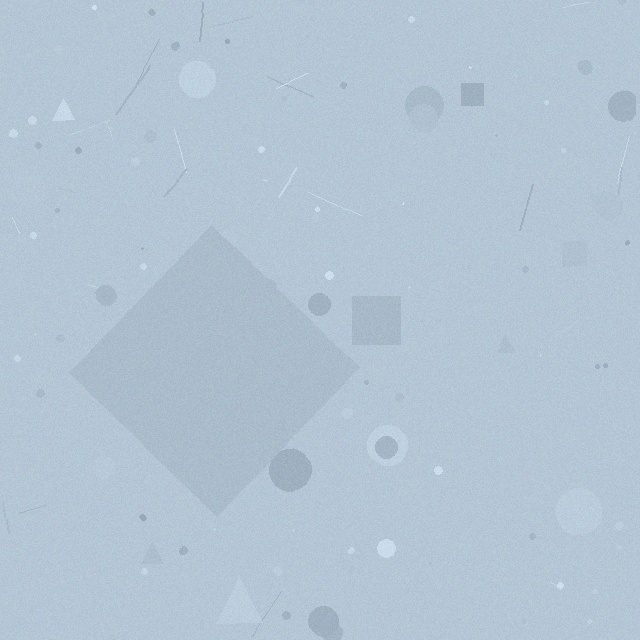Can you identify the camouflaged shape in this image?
The camouflaged shape is a diamond.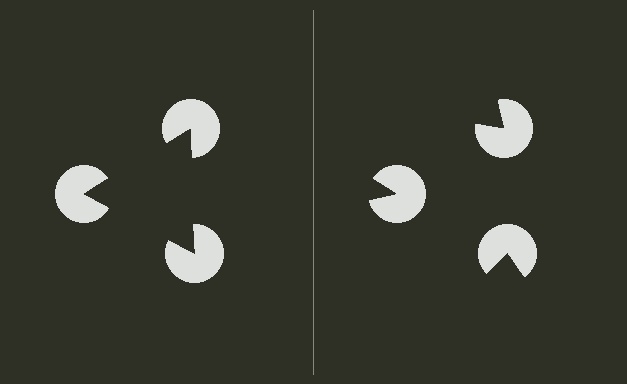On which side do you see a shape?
An illusory triangle appears on the left side. On the right side the wedge cuts are rotated, so no coherent shape forms.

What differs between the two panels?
The pac-man discs are positioned identically on both sides; only the wedge orientations differ. On the left they align to a triangle; on the right they are misaligned.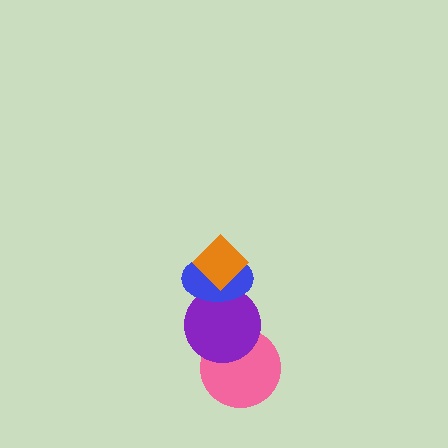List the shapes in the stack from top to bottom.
From top to bottom: the orange diamond, the blue ellipse, the purple circle, the pink circle.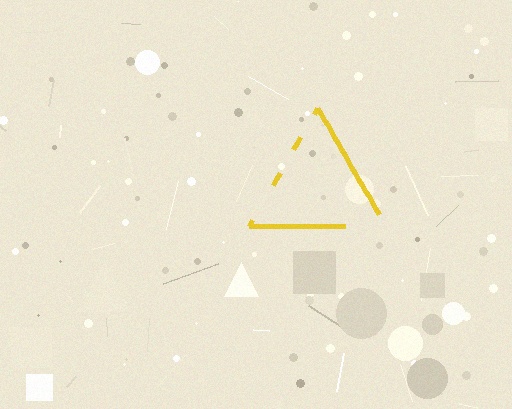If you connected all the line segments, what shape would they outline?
They would outline a triangle.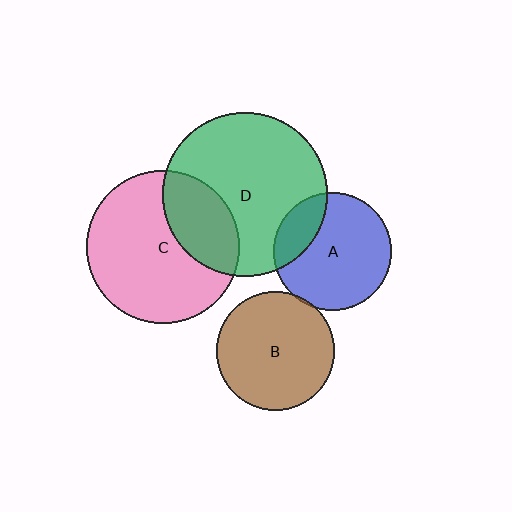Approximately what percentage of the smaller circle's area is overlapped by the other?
Approximately 20%.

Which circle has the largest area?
Circle D (green).